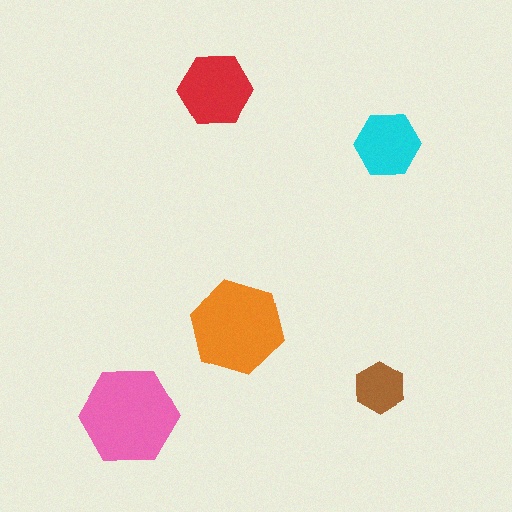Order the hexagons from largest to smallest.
the pink one, the orange one, the red one, the cyan one, the brown one.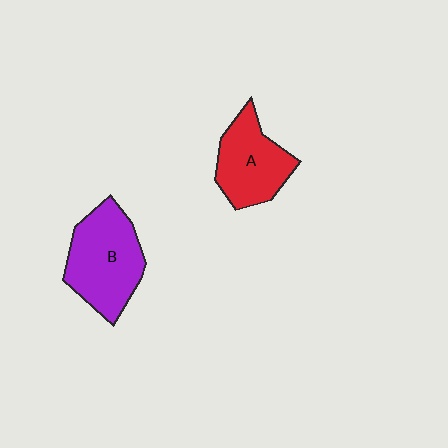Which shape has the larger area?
Shape B (purple).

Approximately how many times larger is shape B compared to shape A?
Approximately 1.3 times.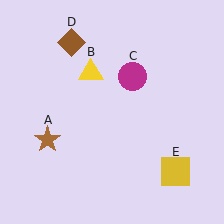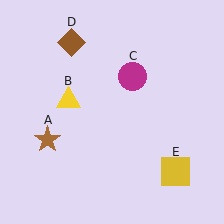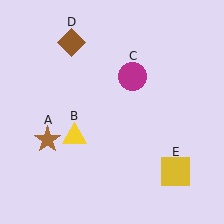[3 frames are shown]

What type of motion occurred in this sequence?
The yellow triangle (object B) rotated counterclockwise around the center of the scene.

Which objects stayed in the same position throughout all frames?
Brown star (object A) and magenta circle (object C) and brown diamond (object D) and yellow square (object E) remained stationary.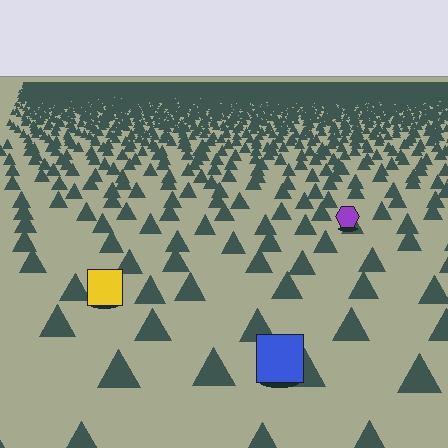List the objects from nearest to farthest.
From nearest to farthest: the blue square, the yellow square, the purple hexagon.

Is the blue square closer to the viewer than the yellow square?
Yes. The blue square is closer — you can tell from the texture gradient: the ground texture is coarser near it.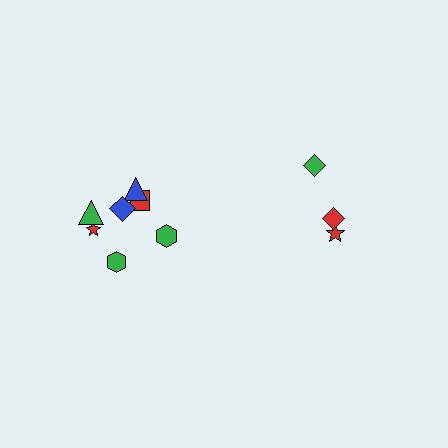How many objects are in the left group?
There are 7 objects.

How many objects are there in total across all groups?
There are 10 objects.